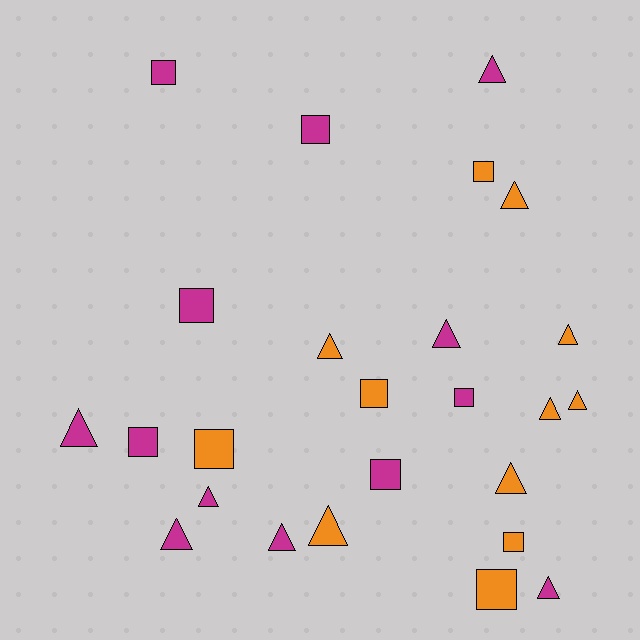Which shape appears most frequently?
Triangle, with 14 objects.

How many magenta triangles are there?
There are 7 magenta triangles.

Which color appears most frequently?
Magenta, with 13 objects.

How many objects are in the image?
There are 25 objects.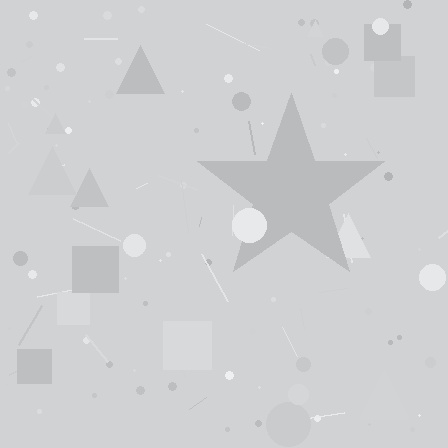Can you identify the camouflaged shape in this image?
The camouflaged shape is a star.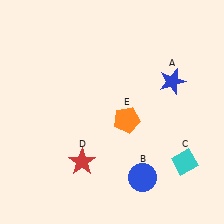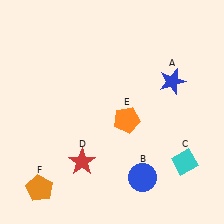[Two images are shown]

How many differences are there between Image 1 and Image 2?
There is 1 difference between the two images.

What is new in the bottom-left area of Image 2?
An orange pentagon (F) was added in the bottom-left area of Image 2.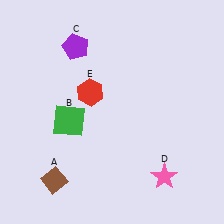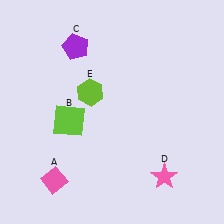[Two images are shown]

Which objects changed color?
A changed from brown to pink. B changed from green to lime. E changed from red to lime.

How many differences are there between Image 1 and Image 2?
There are 3 differences between the two images.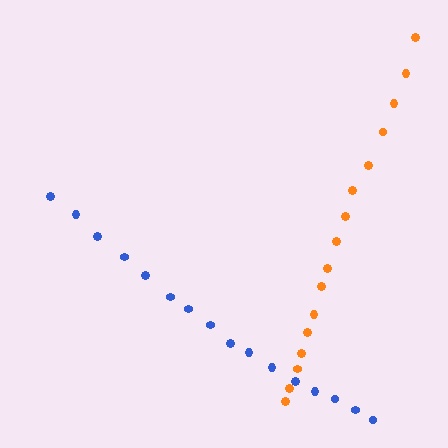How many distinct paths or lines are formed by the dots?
There are 2 distinct paths.